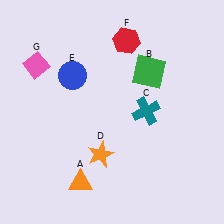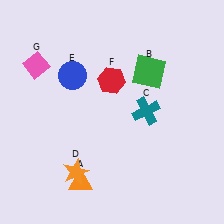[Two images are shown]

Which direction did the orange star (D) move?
The orange star (D) moved left.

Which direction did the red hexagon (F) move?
The red hexagon (F) moved down.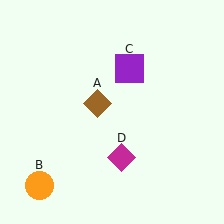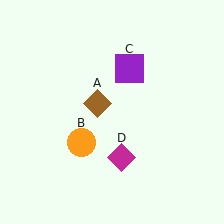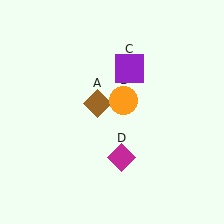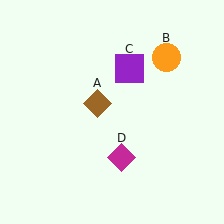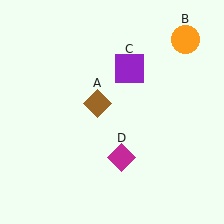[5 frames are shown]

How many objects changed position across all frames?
1 object changed position: orange circle (object B).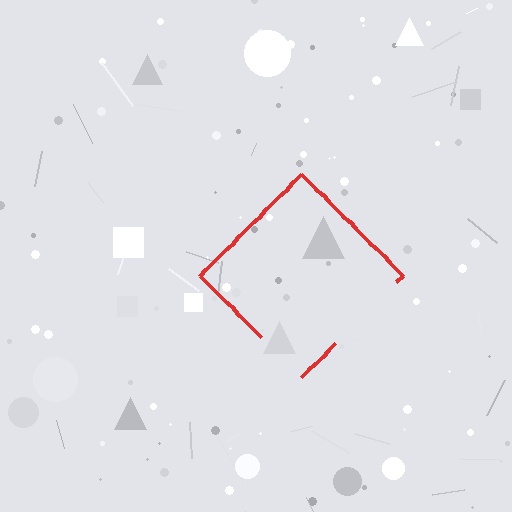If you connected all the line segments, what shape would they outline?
They would outline a diamond.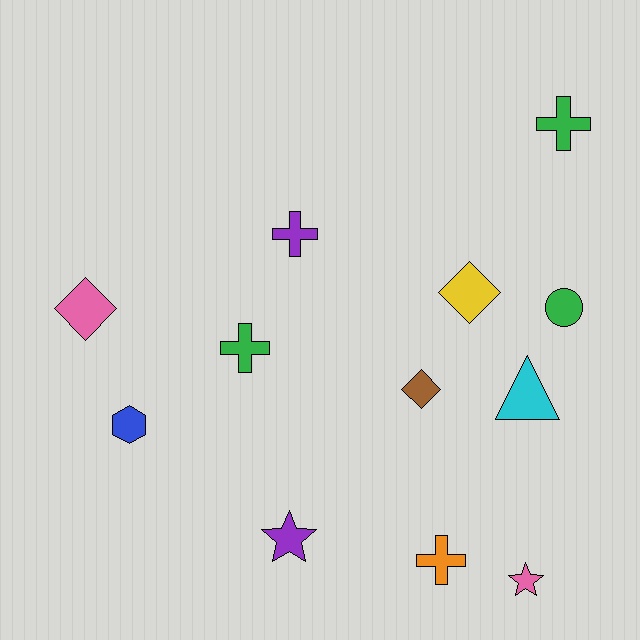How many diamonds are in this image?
There are 3 diamonds.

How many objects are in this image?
There are 12 objects.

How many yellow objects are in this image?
There is 1 yellow object.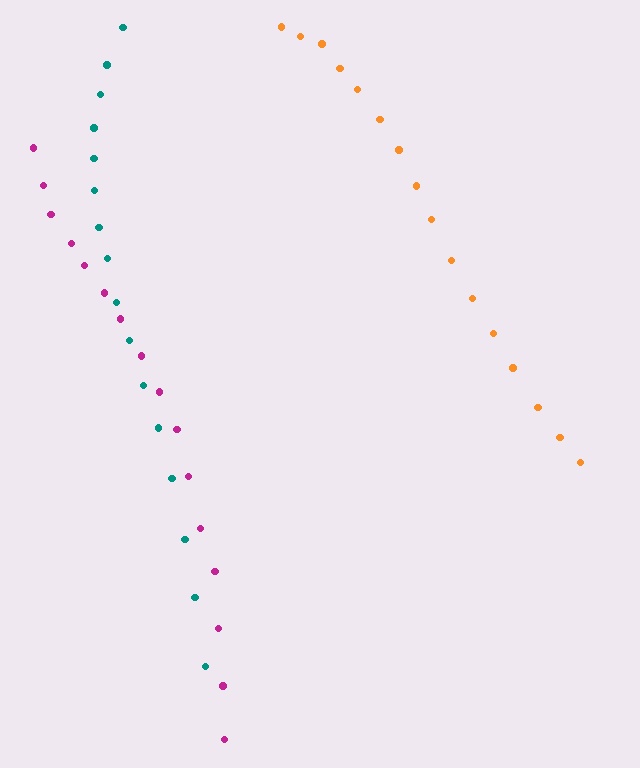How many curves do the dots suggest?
There are 3 distinct paths.